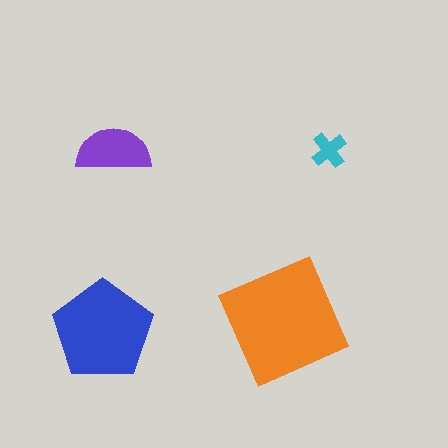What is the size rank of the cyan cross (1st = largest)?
4th.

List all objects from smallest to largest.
The cyan cross, the purple semicircle, the blue pentagon, the orange square.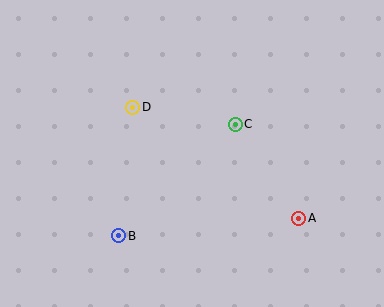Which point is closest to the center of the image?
Point C at (235, 124) is closest to the center.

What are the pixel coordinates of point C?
Point C is at (235, 124).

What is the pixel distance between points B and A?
The distance between B and A is 181 pixels.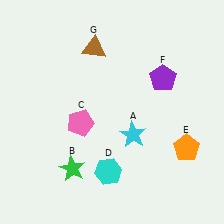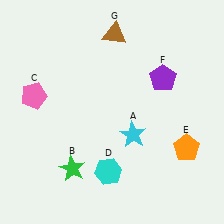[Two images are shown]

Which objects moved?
The objects that moved are: the pink pentagon (C), the brown triangle (G).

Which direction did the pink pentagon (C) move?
The pink pentagon (C) moved left.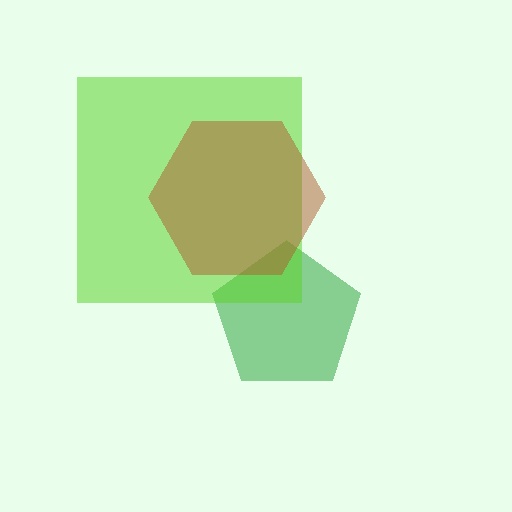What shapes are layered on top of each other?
The layered shapes are: a green pentagon, a lime square, a brown hexagon.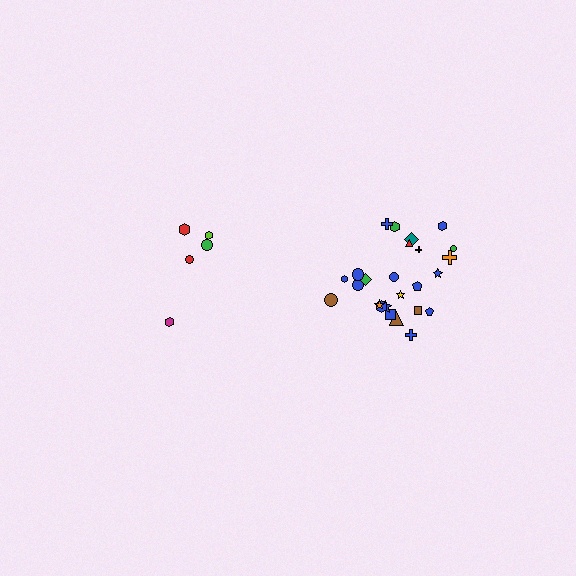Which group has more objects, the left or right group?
The right group.